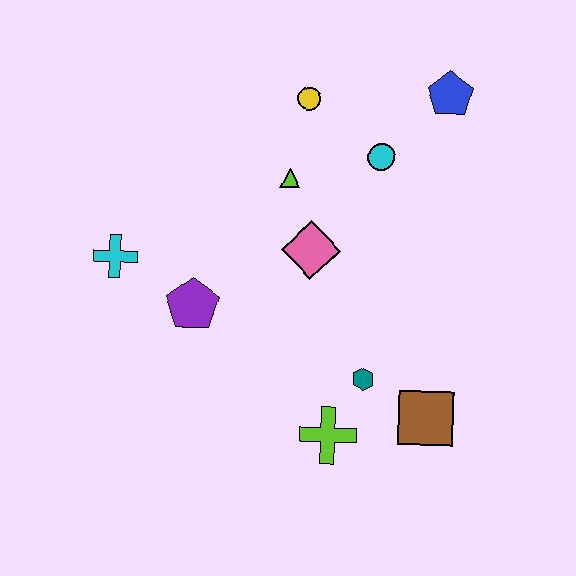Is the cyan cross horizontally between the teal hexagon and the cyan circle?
No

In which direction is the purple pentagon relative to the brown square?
The purple pentagon is to the left of the brown square.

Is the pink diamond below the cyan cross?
No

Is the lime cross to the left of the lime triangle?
No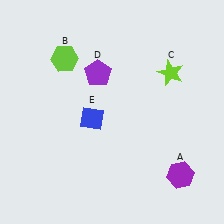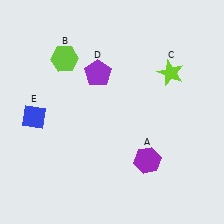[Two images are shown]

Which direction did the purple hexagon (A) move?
The purple hexagon (A) moved left.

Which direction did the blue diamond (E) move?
The blue diamond (E) moved left.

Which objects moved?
The objects that moved are: the purple hexagon (A), the blue diamond (E).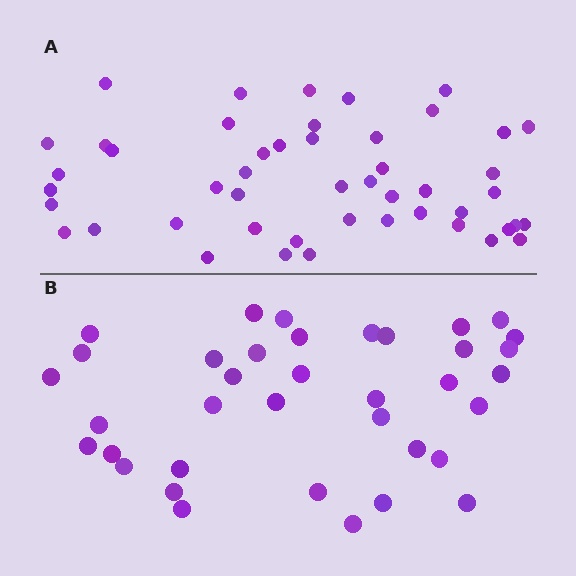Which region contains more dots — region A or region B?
Region A (the top region) has more dots.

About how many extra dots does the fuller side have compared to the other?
Region A has roughly 12 or so more dots than region B.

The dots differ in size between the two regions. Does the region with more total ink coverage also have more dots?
No. Region B has more total ink coverage because its dots are larger, but region A actually contains more individual dots. Total area can be misleading — the number of items is what matters here.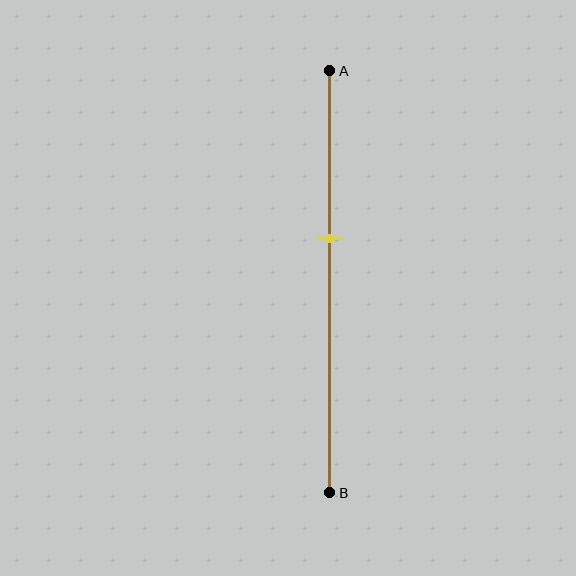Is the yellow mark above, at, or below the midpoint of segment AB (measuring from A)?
The yellow mark is above the midpoint of segment AB.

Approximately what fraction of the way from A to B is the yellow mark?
The yellow mark is approximately 40% of the way from A to B.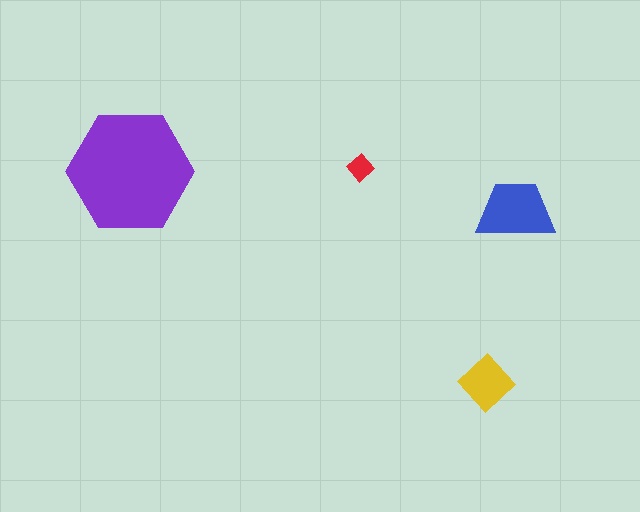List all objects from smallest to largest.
The red diamond, the yellow diamond, the blue trapezoid, the purple hexagon.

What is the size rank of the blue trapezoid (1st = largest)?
2nd.